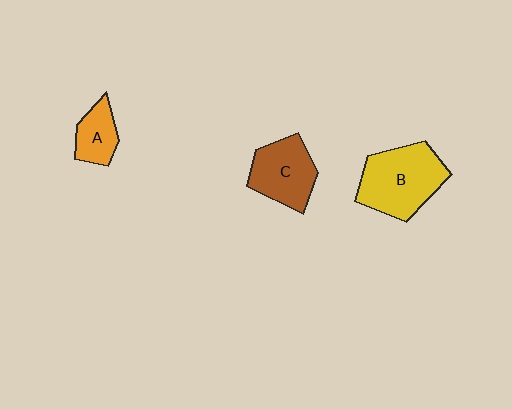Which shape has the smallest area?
Shape A (orange).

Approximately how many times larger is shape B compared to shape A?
Approximately 2.2 times.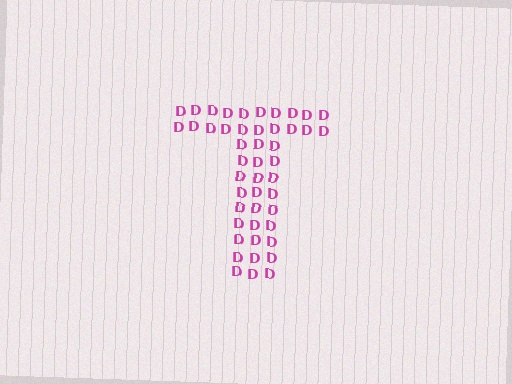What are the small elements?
The small elements are letter D's.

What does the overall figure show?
The overall figure shows the letter T.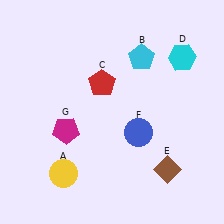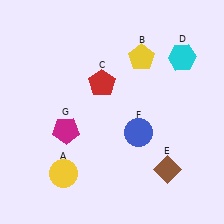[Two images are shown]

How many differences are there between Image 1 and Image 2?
There is 1 difference between the two images.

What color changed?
The pentagon (B) changed from cyan in Image 1 to yellow in Image 2.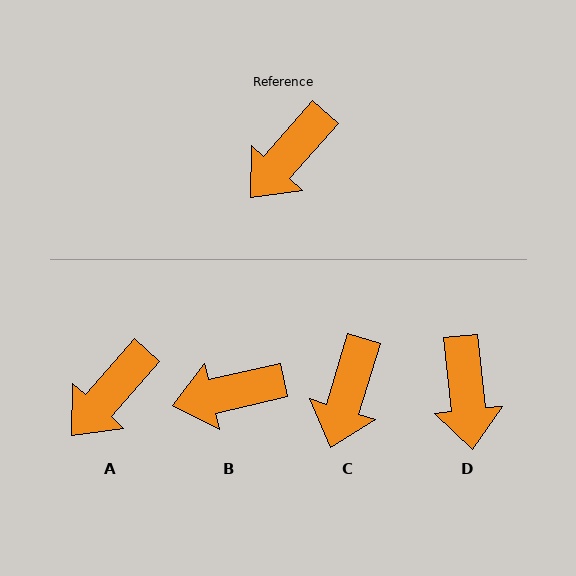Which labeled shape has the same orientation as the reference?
A.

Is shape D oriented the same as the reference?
No, it is off by about 47 degrees.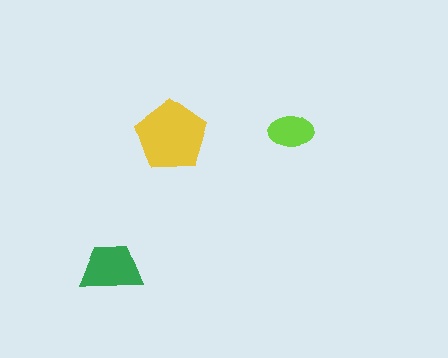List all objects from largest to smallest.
The yellow pentagon, the green trapezoid, the lime ellipse.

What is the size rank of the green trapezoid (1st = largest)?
2nd.